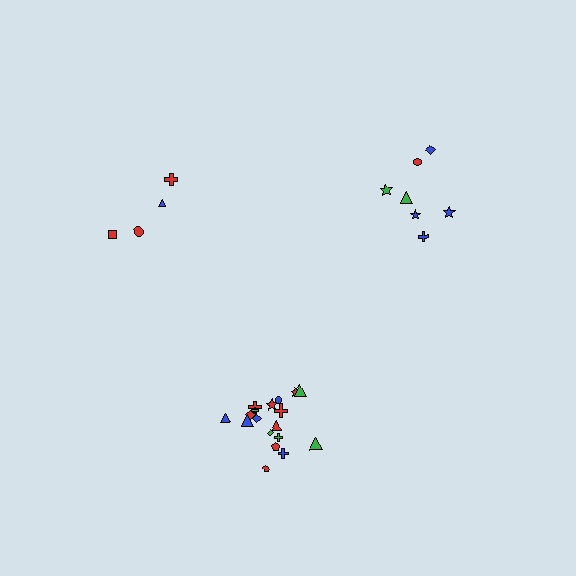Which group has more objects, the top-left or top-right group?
The top-right group.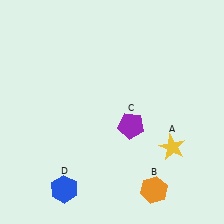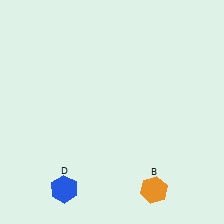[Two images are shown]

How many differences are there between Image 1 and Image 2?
There are 2 differences between the two images.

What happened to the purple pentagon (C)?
The purple pentagon (C) was removed in Image 2. It was in the bottom-right area of Image 1.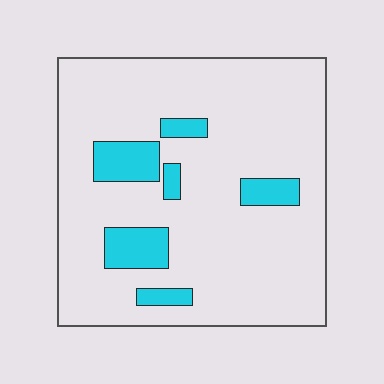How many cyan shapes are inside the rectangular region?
6.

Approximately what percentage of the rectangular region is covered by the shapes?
Approximately 15%.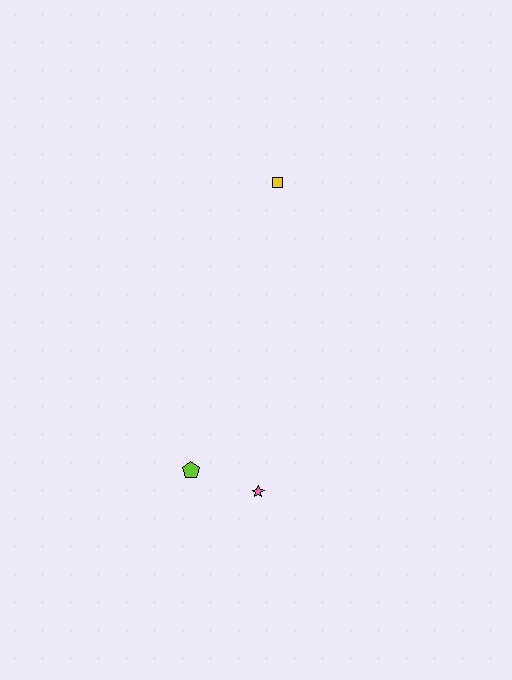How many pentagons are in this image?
There is 1 pentagon.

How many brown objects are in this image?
There are no brown objects.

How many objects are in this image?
There are 3 objects.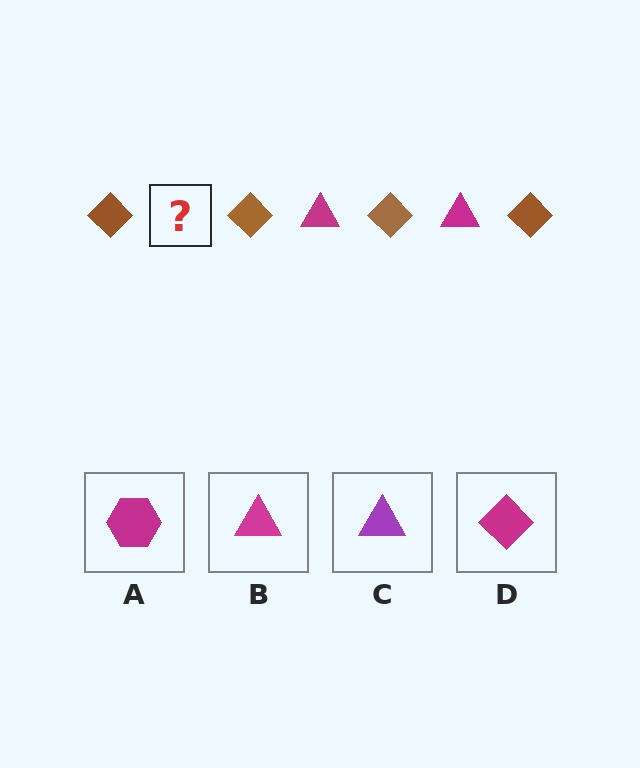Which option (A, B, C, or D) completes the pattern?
B.